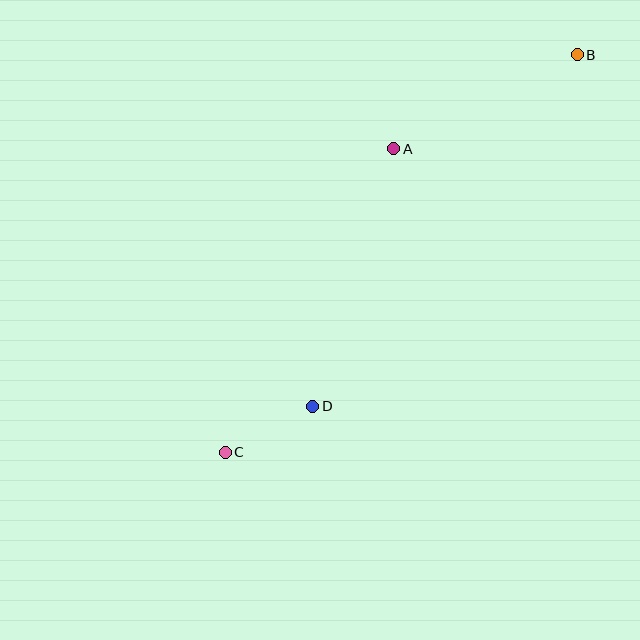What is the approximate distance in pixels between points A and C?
The distance between A and C is approximately 347 pixels.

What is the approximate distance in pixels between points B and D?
The distance between B and D is approximately 440 pixels.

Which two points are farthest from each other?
Points B and C are farthest from each other.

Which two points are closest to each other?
Points C and D are closest to each other.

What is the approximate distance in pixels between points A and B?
The distance between A and B is approximately 206 pixels.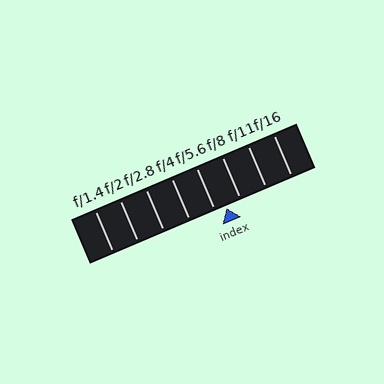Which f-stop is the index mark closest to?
The index mark is closest to f/5.6.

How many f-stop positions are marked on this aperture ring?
There are 8 f-stop positions marked.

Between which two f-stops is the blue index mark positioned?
The index mark is between f/5.6 and f/8.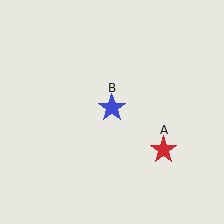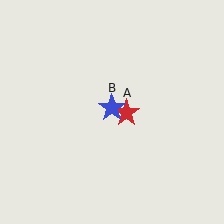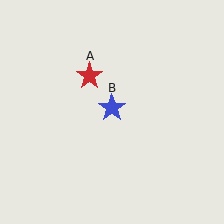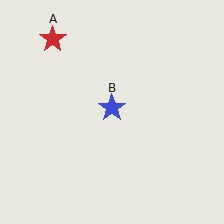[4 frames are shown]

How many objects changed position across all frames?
1 object changed position: red star (object A).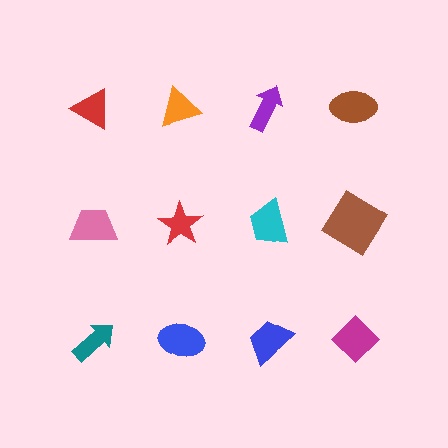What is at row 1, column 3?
A purple arrow.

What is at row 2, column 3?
A cyan trapezoid.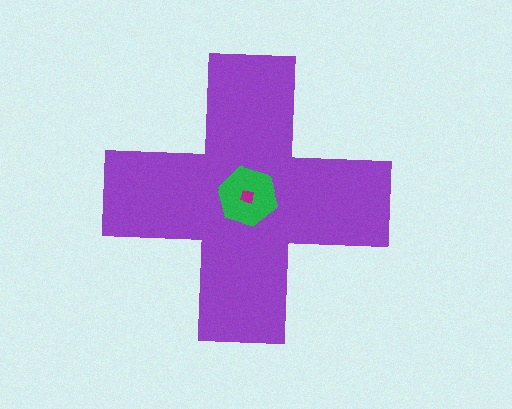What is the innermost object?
The magenta square.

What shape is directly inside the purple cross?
The green hexagon.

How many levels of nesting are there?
3.